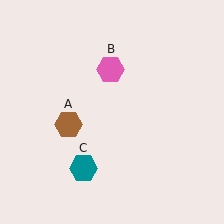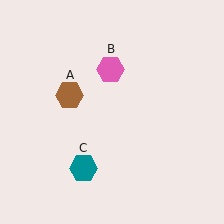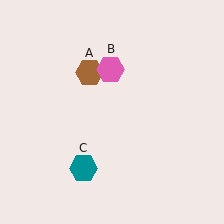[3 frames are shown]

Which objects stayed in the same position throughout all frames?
Pink hexagon (object B) and teal hexagon (object C) remained stationary.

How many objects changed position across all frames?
1 object changed position: brown hexagon (object A).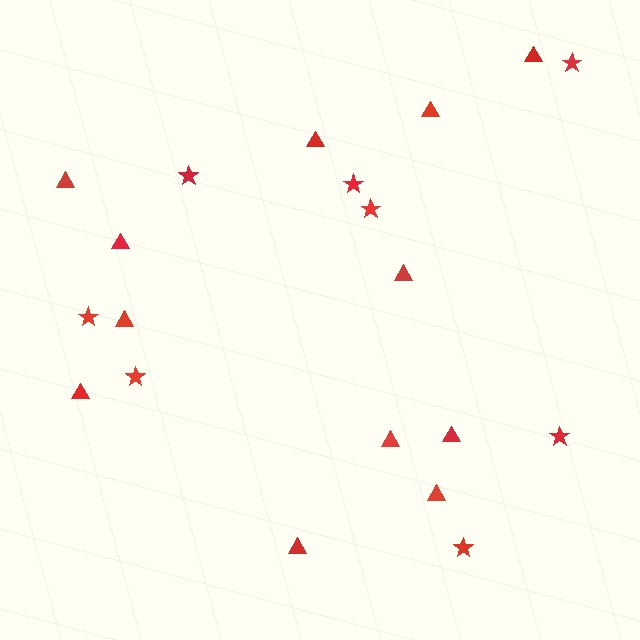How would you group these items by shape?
There are 2 groups: one group of triangles (12) and one group of stars (8).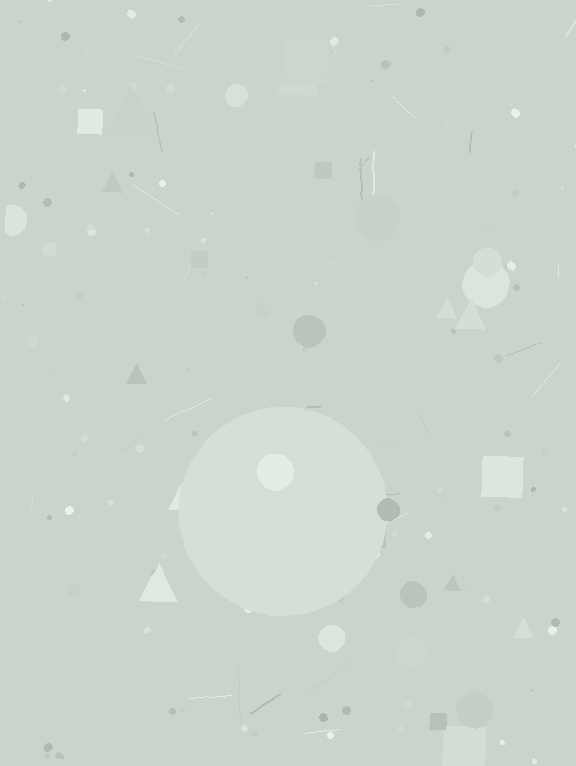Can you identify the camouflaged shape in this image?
The camouflaged shape is a circle.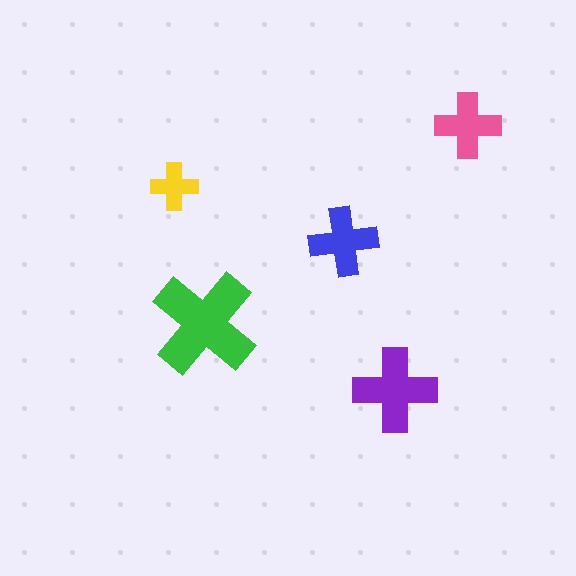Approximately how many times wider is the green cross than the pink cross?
About 1.5 times wider.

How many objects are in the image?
There are 5 objects in the image.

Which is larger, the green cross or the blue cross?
The green one.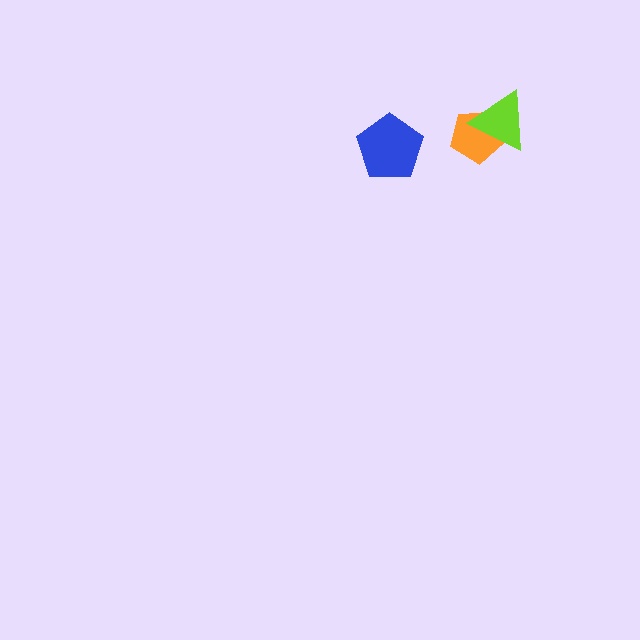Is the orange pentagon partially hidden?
Yes, it is partially covered by another shape.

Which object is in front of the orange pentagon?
The lime triangle is in front of the orange pentagon.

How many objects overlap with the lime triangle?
1 object overlaps with the lime triangle.